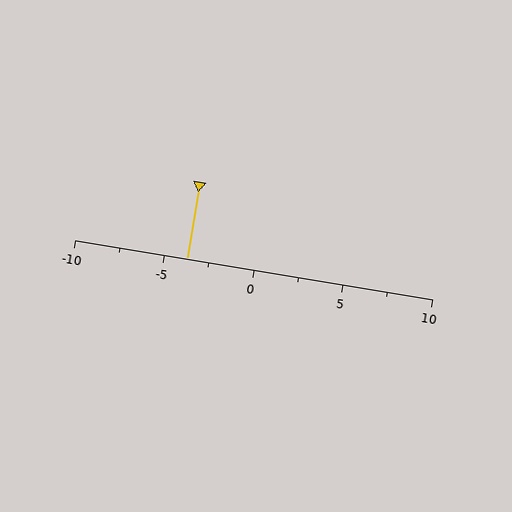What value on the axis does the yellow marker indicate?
The marker indicates approximately -3.8.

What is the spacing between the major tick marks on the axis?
The major ticks are spaced 5 apart.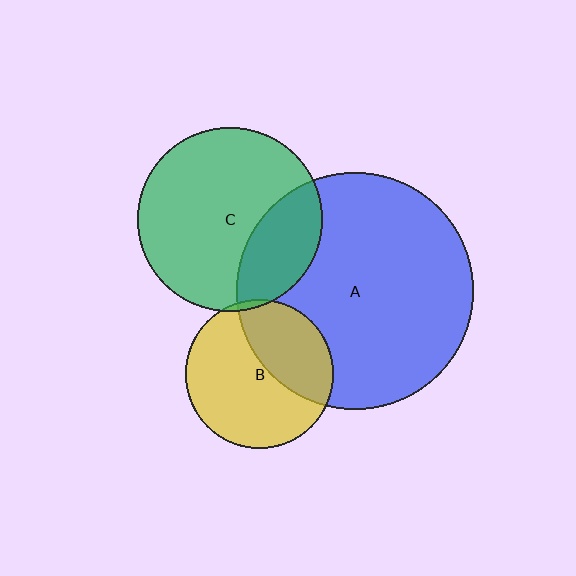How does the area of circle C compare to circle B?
Approximately 1.6 times.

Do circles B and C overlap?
Yes.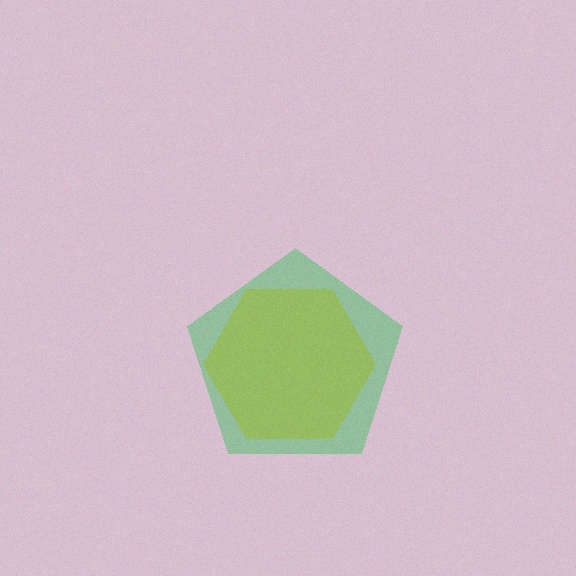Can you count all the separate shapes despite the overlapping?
Yes, there are 2 separate shapes.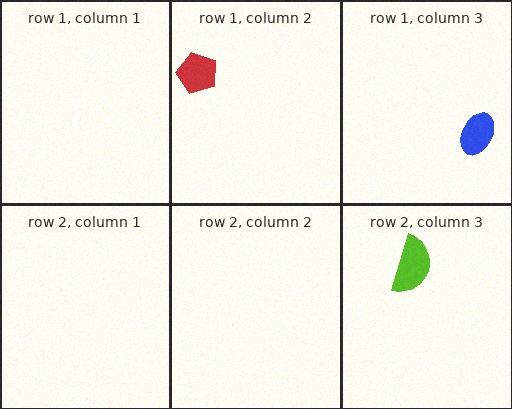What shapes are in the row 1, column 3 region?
The blue ellipse.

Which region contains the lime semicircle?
The row 2, column 3 region.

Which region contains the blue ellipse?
The row 1, column 3 region.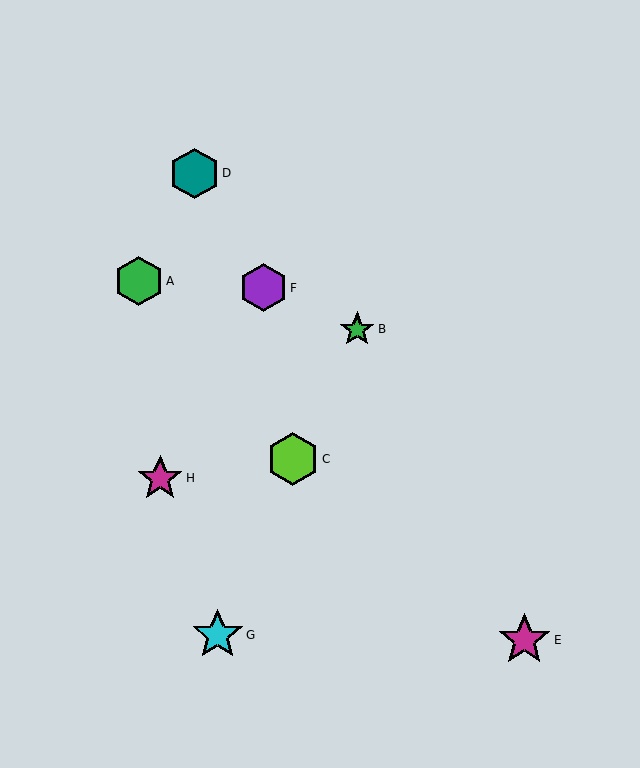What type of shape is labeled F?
Shape F is a purple hexagon.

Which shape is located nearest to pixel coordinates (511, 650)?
The magenta star (labeled E) at (524, 640) is nearest to that location.